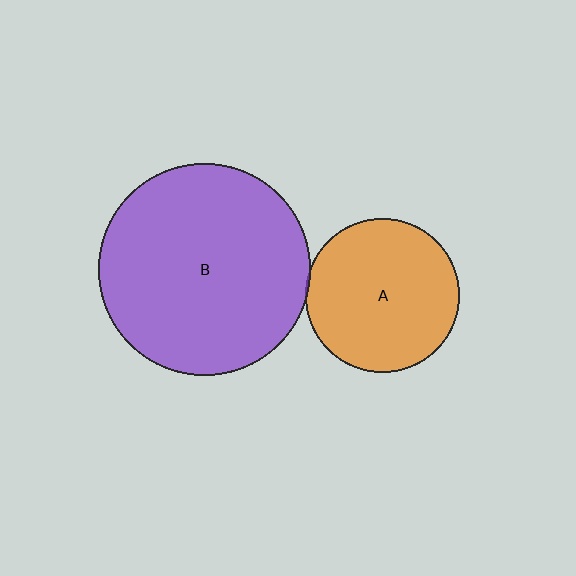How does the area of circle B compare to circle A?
Approximately 1.9 times.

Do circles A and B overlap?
Yes.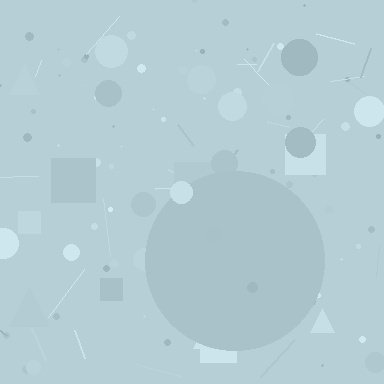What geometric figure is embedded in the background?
A circle is embedded in the background.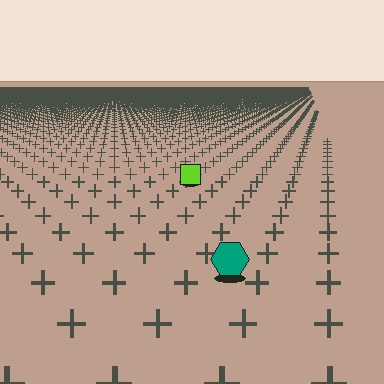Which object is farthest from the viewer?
The lime square is farthest from the viewer. It appears smaller and the ground texture around it is denser.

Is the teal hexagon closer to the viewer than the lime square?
Yes. The teal hexagon is closer — you can tell from the texture gradient: the ground texture is coarser near it.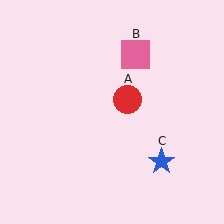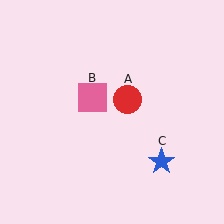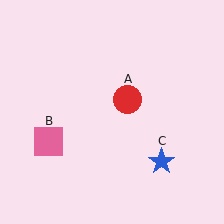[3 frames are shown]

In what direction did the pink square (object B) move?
The pink square (object B) moved down and to the left.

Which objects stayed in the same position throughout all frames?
Red circle (object A) and blue star (object C) remained stationary.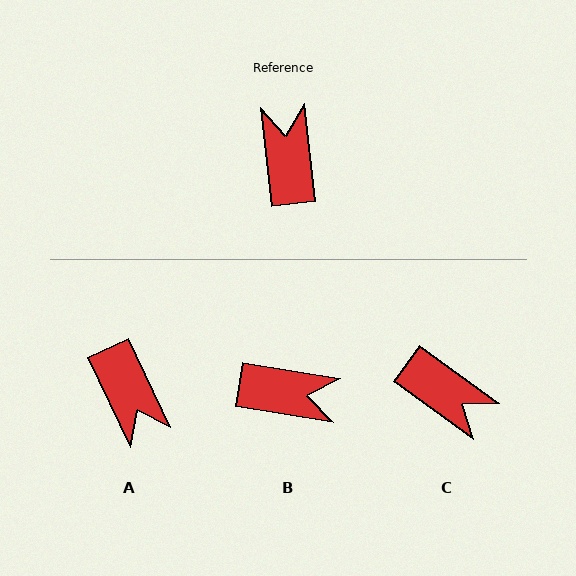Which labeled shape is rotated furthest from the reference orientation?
A, about 161 degrees away.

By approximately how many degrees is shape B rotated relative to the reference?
Approximately 105 degrees clockwise.